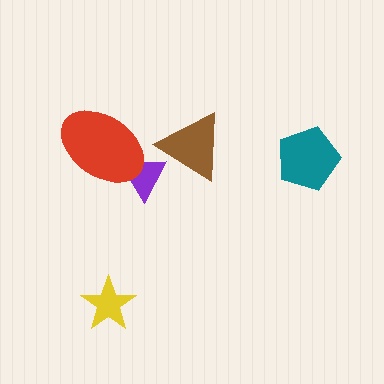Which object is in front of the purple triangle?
The red ellipse is in front of the purple triangle.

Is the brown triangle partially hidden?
Yes, it is partially covered by another shape.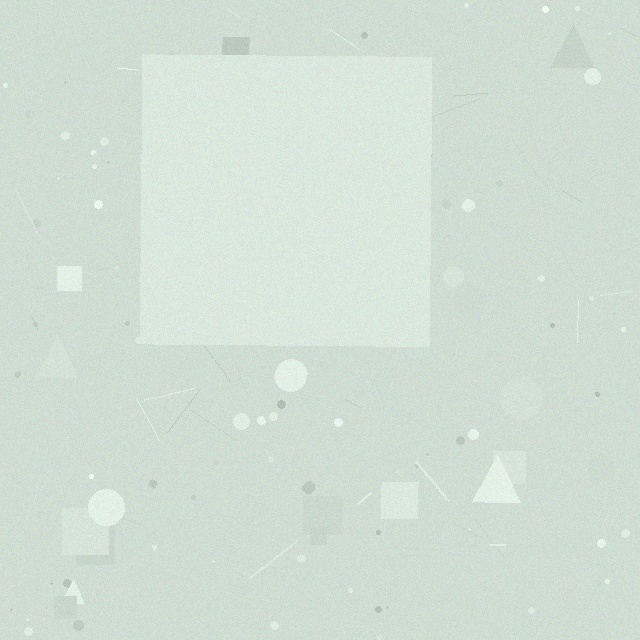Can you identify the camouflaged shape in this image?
The camouflaged shape is a square.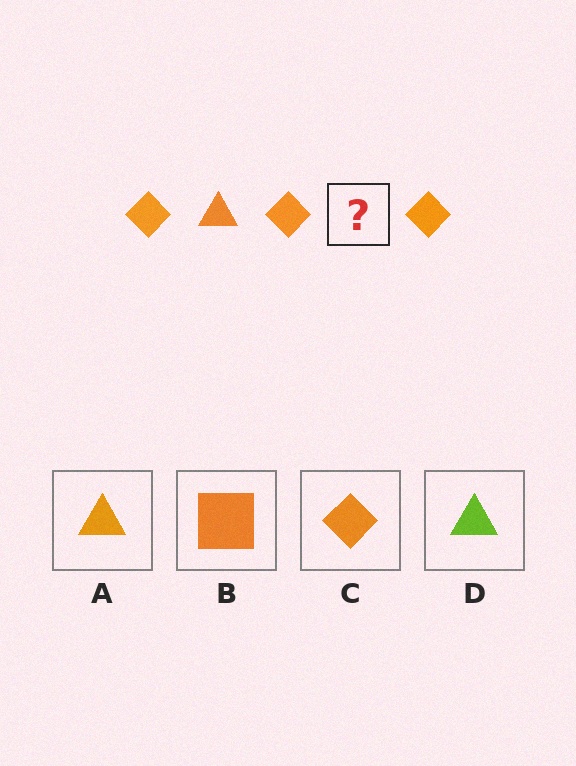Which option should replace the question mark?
Option A.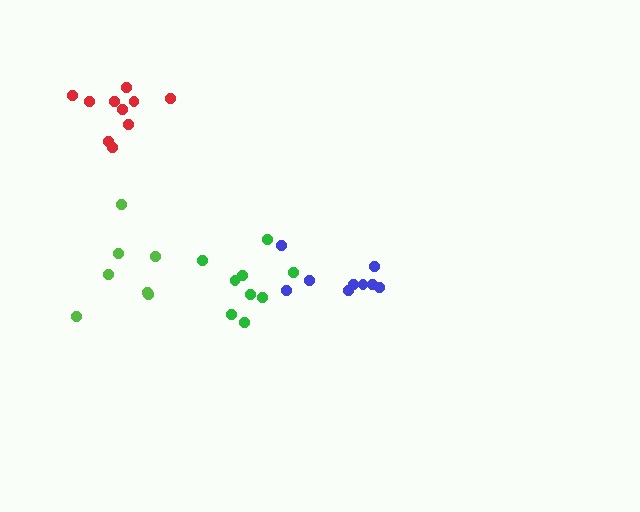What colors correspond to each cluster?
The clusters are colored: red, green, blue, lime.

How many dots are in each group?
Group 1: 10 dots, Group 2: 9 dots, Group 3: 9 dots, Group 4: 7 dots (35 total).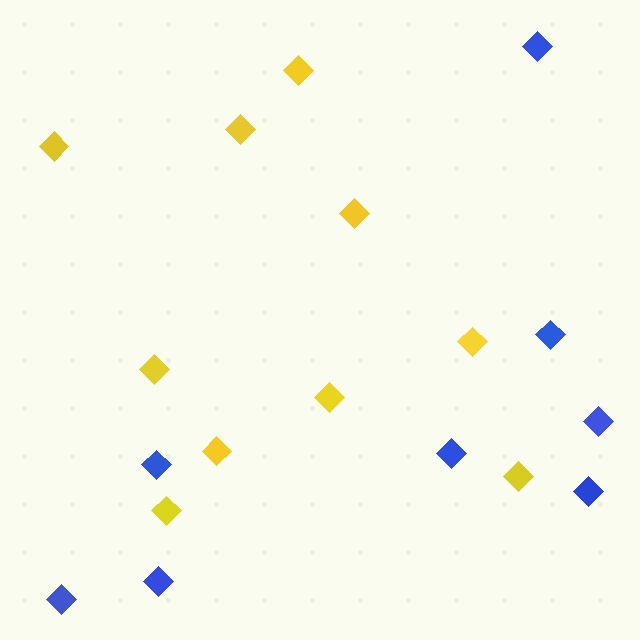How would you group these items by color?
There are 2 groups: one group of blue diamonds (8) and one group of yellow diamonds (10).